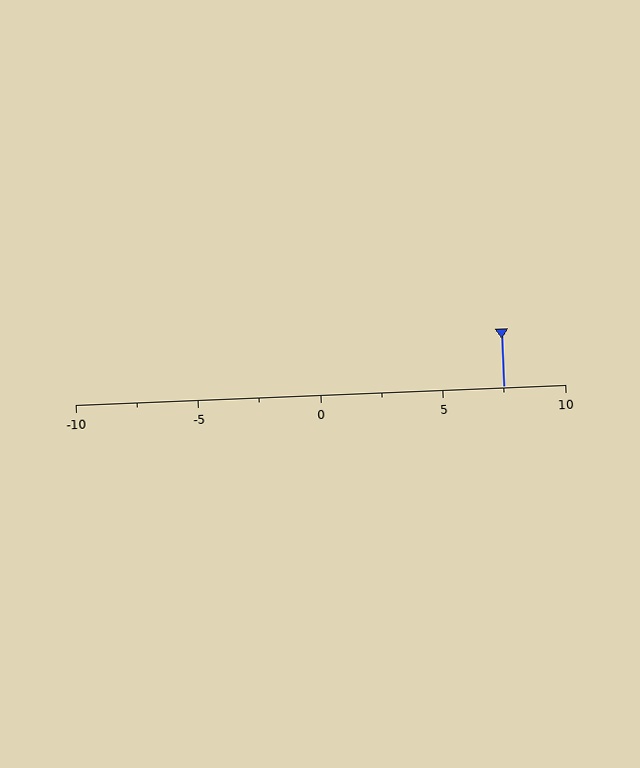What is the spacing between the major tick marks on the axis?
The major ticks are spaced 5 apart.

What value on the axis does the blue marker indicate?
The marker indicates approximately 7.5.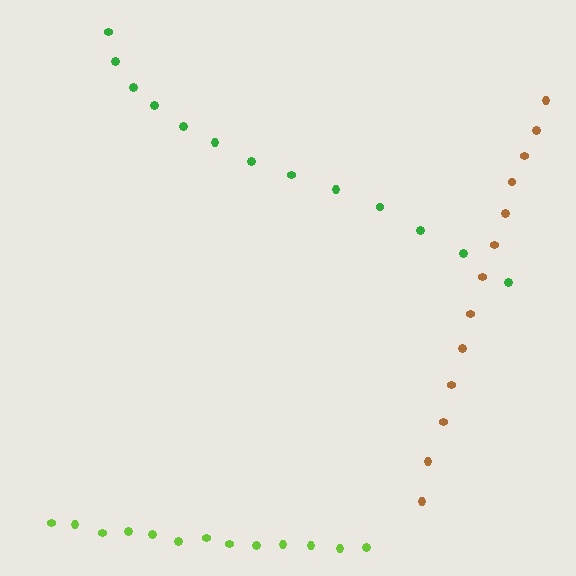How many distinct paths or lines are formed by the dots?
There are 3 distinct paths.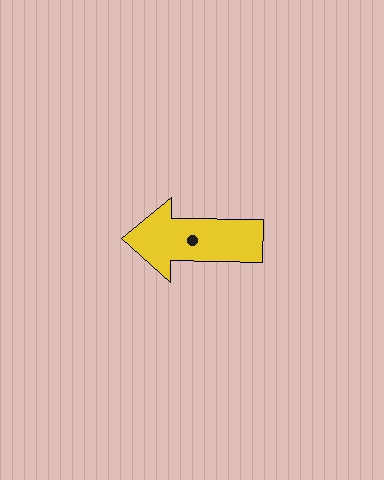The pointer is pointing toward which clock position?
Roughly 9 o'clock.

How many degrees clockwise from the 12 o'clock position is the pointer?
Approximately 271 degrees.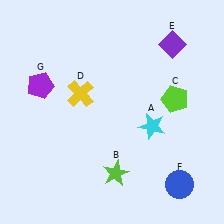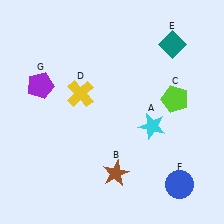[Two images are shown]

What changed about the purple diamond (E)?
In Image 1, E is purple. In Image 2, it changed to teal.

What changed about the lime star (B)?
In Image 1, B is lime. In Image 2, it changed to brown.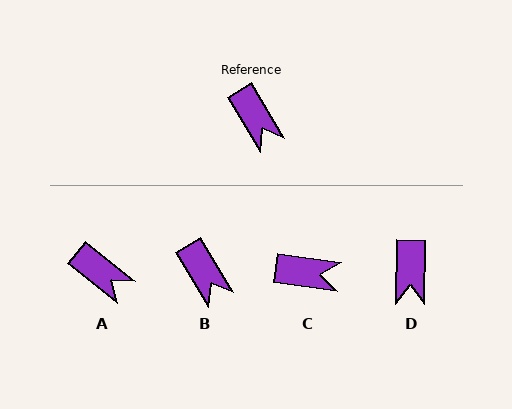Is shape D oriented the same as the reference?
No, it is off by about 32 degrees.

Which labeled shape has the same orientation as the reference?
B.